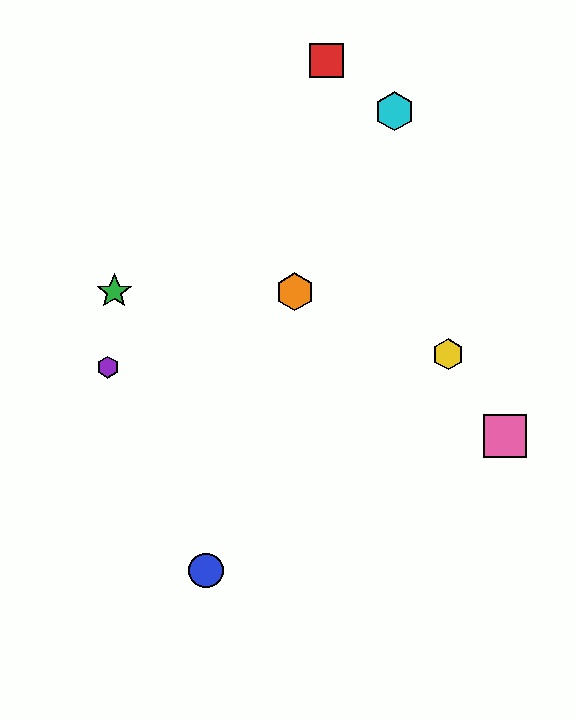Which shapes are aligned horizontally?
The green star, the orange hexagon are aligned horizontally.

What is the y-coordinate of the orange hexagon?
The orange hexagon is at y≈292.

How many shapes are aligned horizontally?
2 shapes (the green star, the orange hexagon) are aligned horizontally.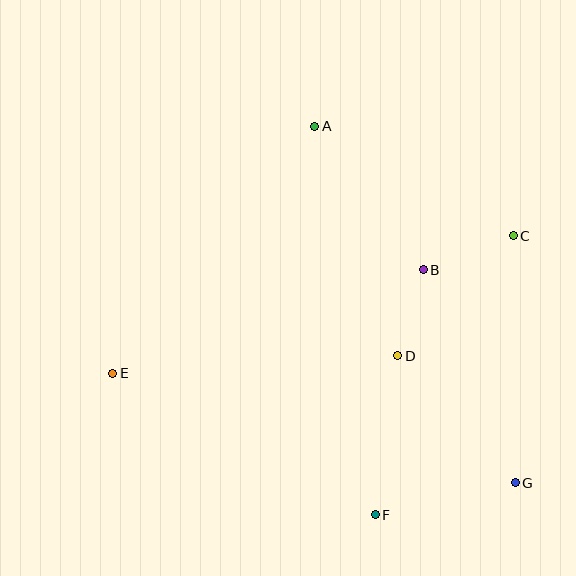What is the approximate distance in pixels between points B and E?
The distance between B and E is approximately 327 pixels.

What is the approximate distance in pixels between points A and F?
The distance between A and F is approximately 393 pixels.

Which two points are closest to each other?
Points B and D are closest to each other.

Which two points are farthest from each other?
Points C and E are farthest from each other.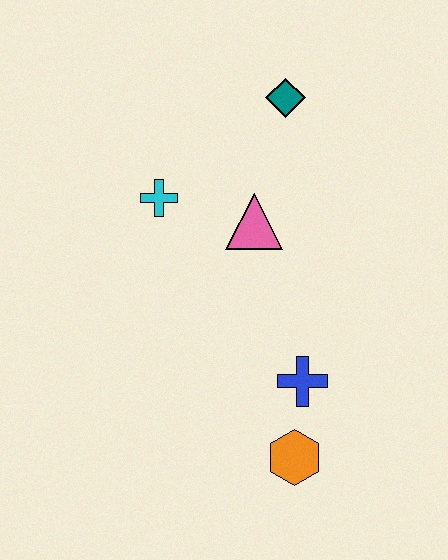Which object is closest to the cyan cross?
The pink triangle is closest to the cyan cross.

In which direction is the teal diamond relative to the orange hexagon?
The teal diamond is above the orange hexagon.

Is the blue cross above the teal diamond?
No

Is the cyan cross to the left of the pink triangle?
Yes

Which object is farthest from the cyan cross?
The orange hexagon is farthest from the cyan cross.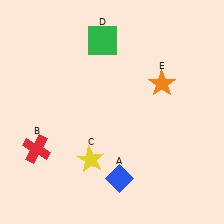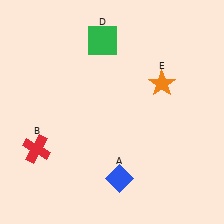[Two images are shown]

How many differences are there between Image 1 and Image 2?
There is 1 difference between the two images.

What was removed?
The yellow star (C) was removed in Image 2.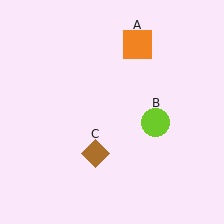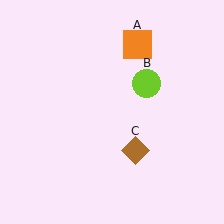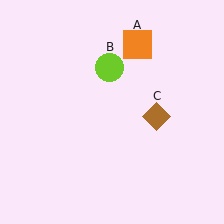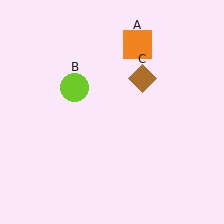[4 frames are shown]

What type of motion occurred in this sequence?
The lime circle (object B), brown diamond (object C) rotated counterclockwise around the center of the scene.